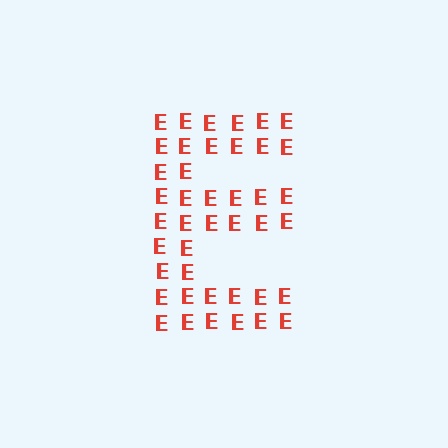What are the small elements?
The small elements are letter E's.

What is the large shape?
The large shape is the letter E.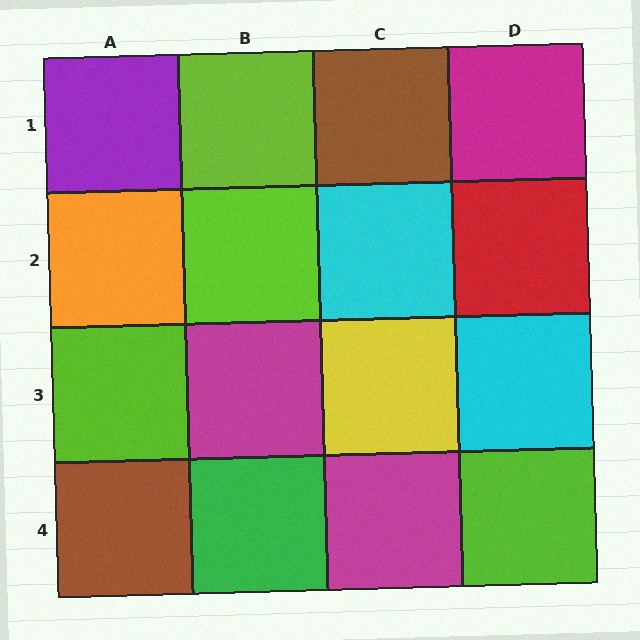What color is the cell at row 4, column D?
Lime.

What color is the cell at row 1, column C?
Brown.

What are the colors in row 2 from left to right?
Orange, lime, cyan, red.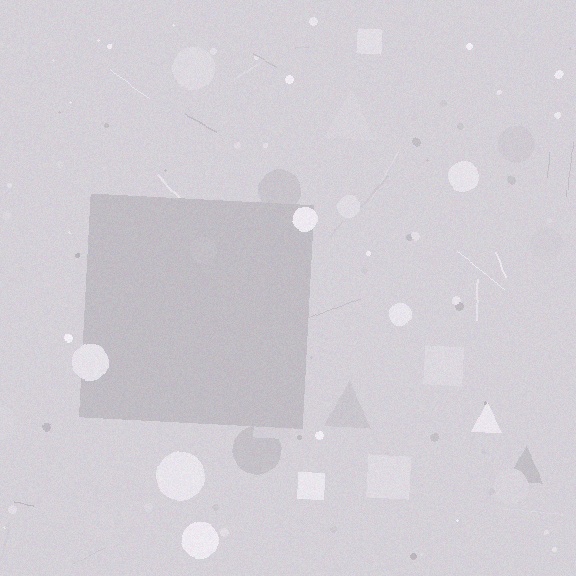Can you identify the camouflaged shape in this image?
The camouflaged shape is a square.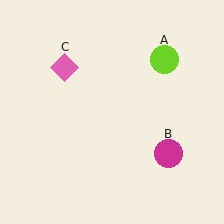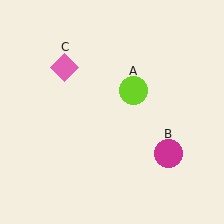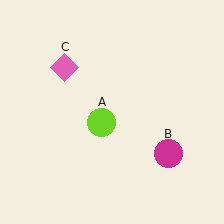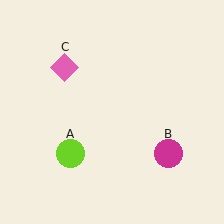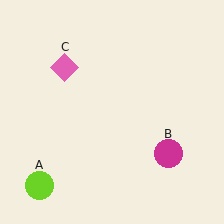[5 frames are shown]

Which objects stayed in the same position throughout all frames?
Magenta circle (object B) and pink diamond (object C) remained stationary.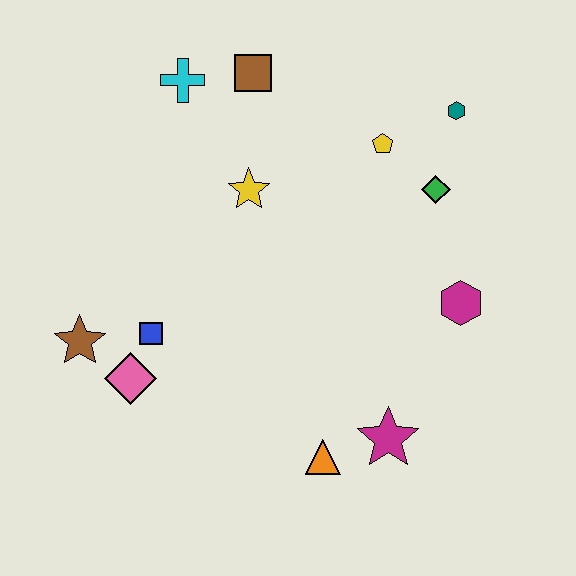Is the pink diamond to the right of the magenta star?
No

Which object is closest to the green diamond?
The yellow pentagon is closest to the green diamond.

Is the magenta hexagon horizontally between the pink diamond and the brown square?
No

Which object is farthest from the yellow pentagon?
The brown star is farthest from the yellow pentagon.